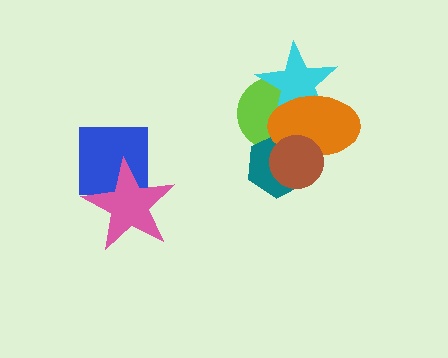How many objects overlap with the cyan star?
2 objects overlap with the cyan star.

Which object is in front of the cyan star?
The orange ellipse is in front of the cyan star.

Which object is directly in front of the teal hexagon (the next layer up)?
The orange ellipse is directly in front of the teal hexagon.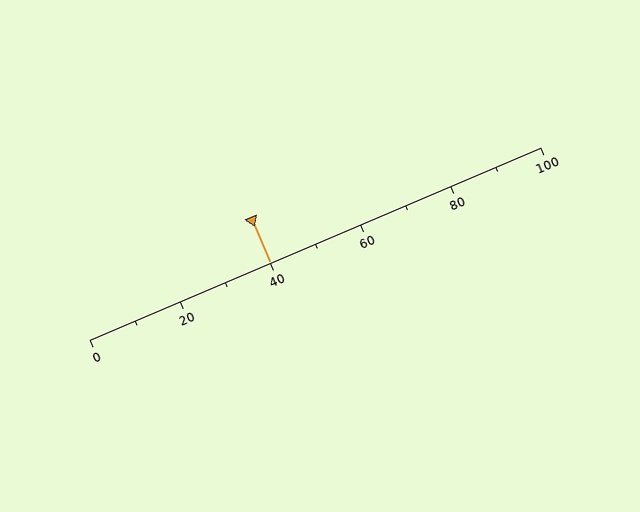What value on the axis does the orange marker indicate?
The marker indicates approximately 40.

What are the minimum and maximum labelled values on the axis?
The axis runs from 0 to 100.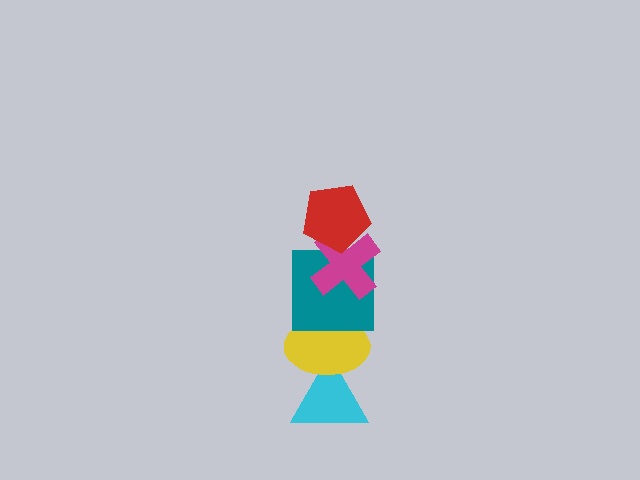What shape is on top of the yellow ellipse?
The teal square is on top of the yellow ellipse.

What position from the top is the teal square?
The teal square is 3rd from the top.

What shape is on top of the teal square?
The magenta cross is on top of the teal square.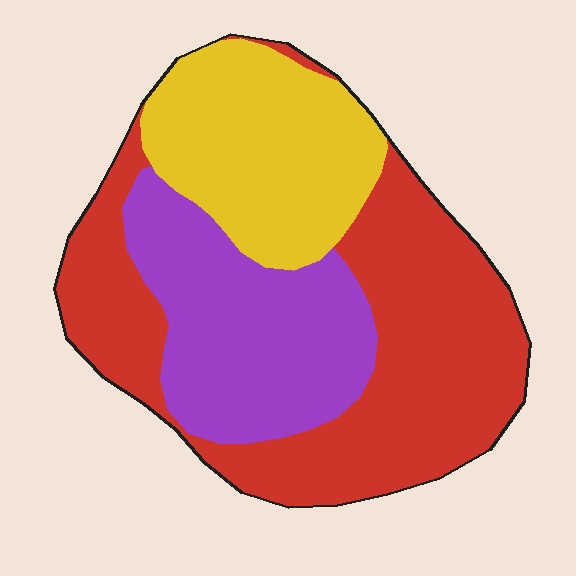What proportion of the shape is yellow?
Yellow takes up about one quarter (1/4) of the shape.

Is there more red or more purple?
Red.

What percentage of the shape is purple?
Purple takes up about one quarter (1/4) of the shape.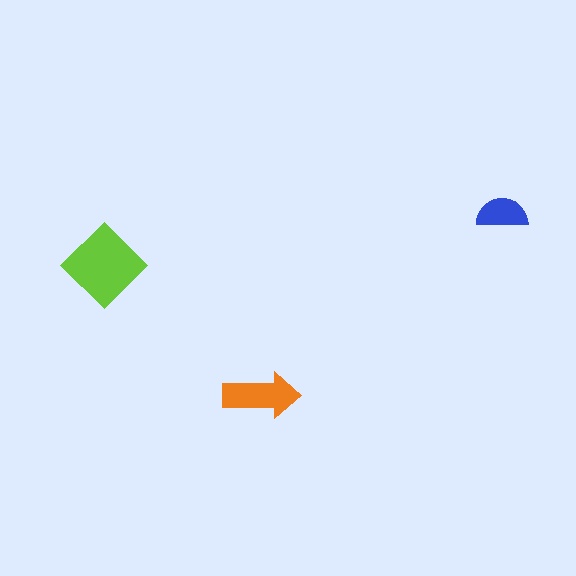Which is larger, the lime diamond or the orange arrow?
The lime diamond.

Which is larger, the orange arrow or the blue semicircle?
The orange arrow.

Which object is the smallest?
The blue semicircle.